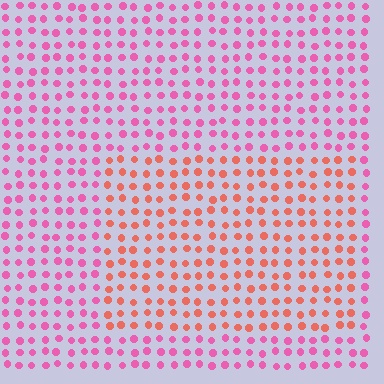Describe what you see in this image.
The image is filled with small pink elements in a uniform arrangement. A rectangle-shaped region is visible where the elements are tinted to a slightly different hue, forming a subtle color boundary.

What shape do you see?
I see a rectangle.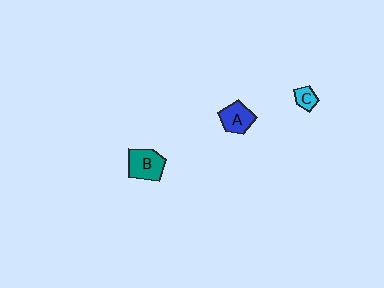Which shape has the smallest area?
Shape C (cyan).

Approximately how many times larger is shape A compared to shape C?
Approximately 1.8 times.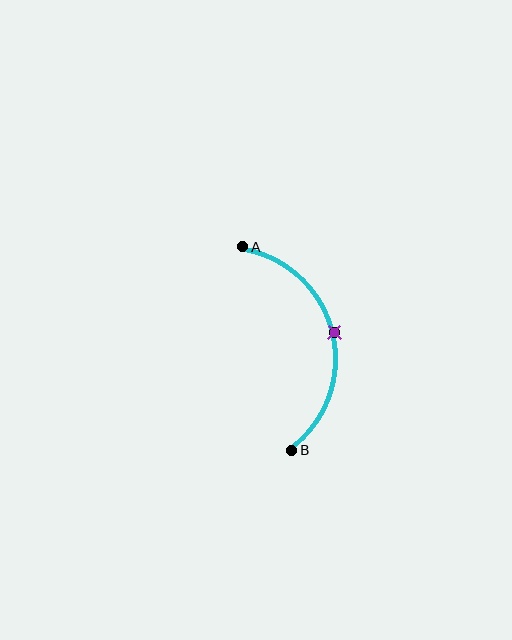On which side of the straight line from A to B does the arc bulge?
The arc bulges to the right of the straight line connecting A and B.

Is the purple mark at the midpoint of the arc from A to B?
Yes. The purple mark lies on the arc at equal arc-length from both A and B — it is the arc midpoint.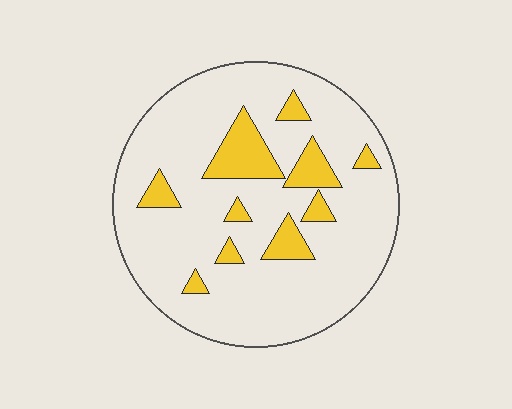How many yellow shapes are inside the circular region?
10.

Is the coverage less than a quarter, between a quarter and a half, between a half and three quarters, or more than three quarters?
Less than a quarter.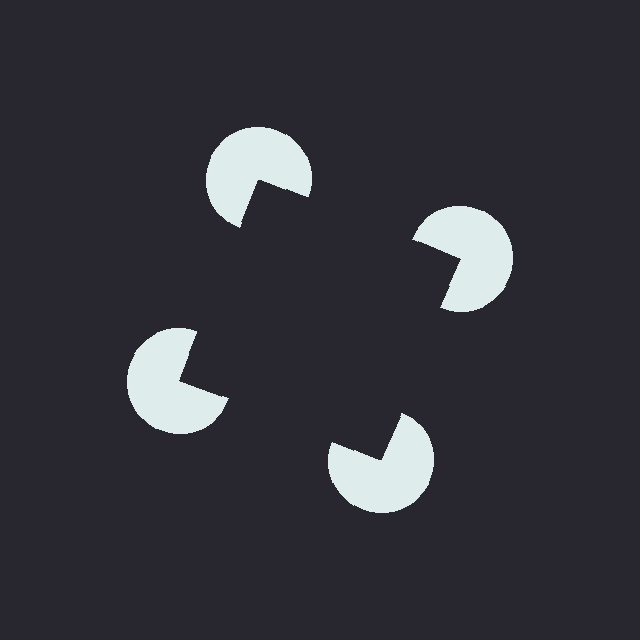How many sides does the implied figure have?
4 sides.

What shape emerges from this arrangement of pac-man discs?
An illusory square — its edges are inferred from the aligned wedge cuts in the pac-man discs, not physically drawn.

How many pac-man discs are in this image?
There are 4 — one at each vertex of the illusory square.